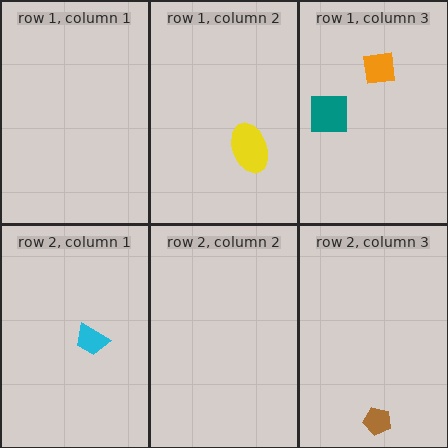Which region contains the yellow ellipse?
The row 1, column 2 region.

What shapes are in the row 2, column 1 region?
The cyan trapezoid.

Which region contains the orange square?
The row 1, column 3 region.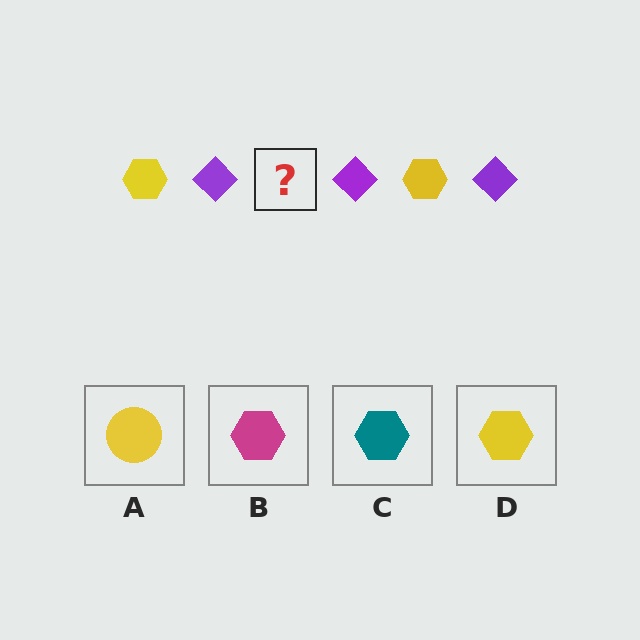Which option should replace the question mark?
Option D.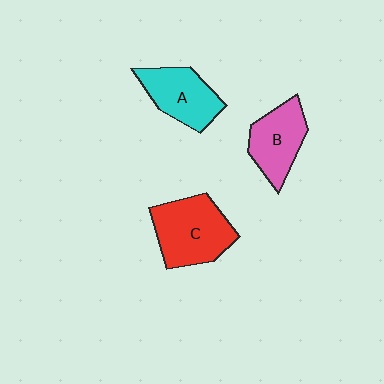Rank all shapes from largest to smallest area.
From largest to smallest: C (red), A (cyan), B (pink).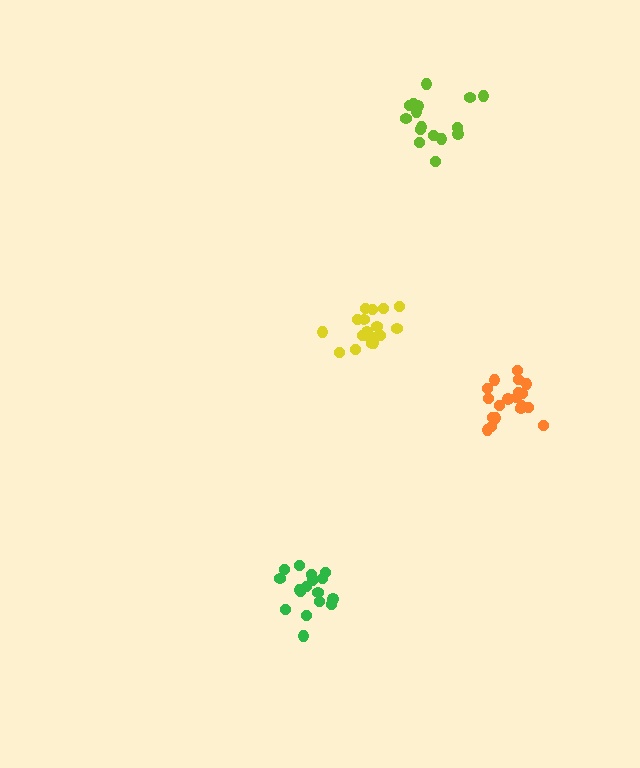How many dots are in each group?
Group 1: 18 dots, Group 2: 17 dots, Group 3: 19 dots, Group 4: 16 dots (70 total).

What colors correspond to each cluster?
The clusters are colored: yellow, green, orange, lime.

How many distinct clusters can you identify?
There are 4 distinct clusters.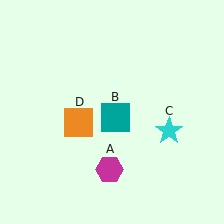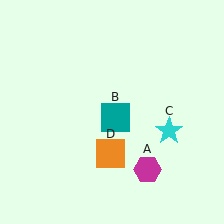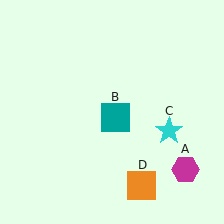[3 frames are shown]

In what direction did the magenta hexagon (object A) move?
The magenta hexagon (object A) moved right.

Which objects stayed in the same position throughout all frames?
Teal square (object B) and cyan star (object C) remained stationary.